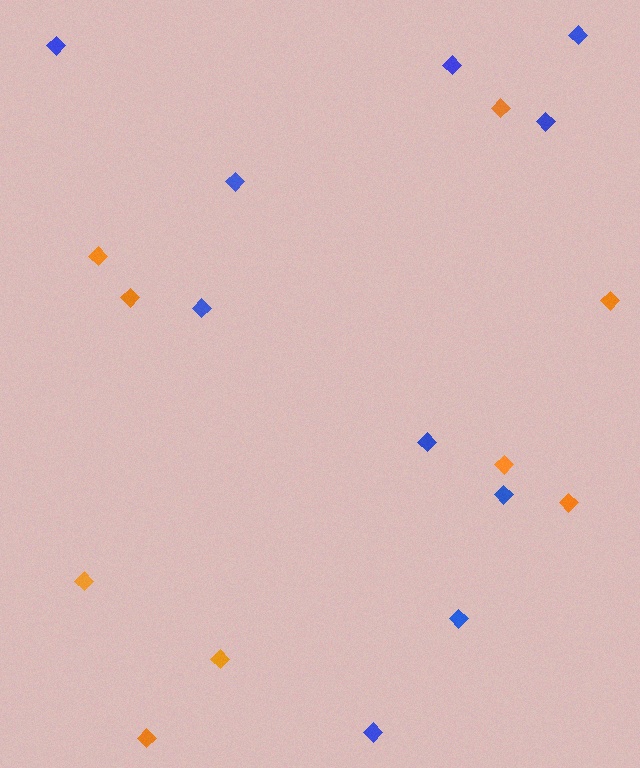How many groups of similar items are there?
There are 2 groups: one group of blue diamonds (10) and one group of orange diamonds (9).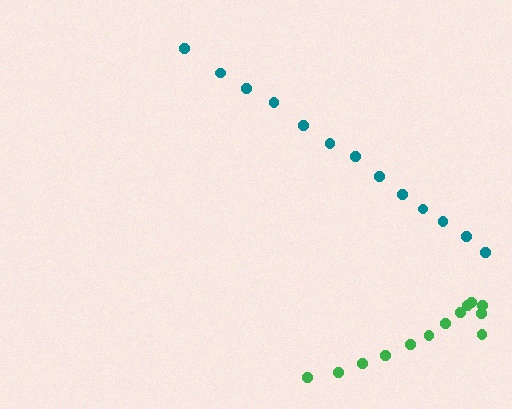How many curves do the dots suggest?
There are 2 distinct paths.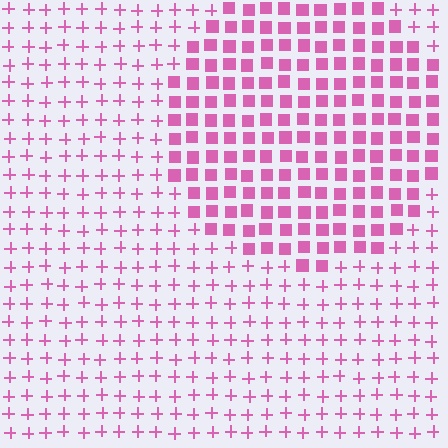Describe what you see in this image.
The image is filled with small pink elements arranged in a uniform grid. A circle-shaped region contains squares, while the surrounding area contains plus signs. The boundary is defined purely by the change in element shape.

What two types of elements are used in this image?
The image uses squares inside the circle region and plus signs outside it.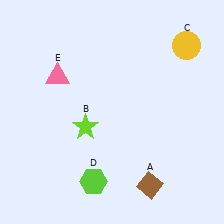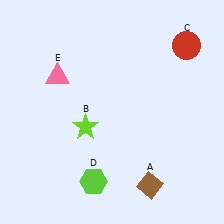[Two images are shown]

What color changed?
The circle (C) changed from yellow in Image 1 to red in Image 2.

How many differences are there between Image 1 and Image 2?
There is 1 difference between the two images.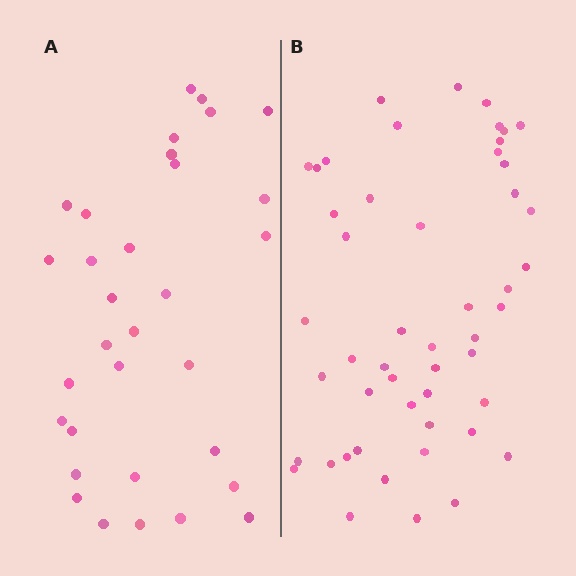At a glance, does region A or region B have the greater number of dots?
Region B (the right region) has more dots.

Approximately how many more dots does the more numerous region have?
Region B has approximately 20 more dots than region A.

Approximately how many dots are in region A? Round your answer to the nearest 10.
About 30 dots. (The exact count is 32, which rounds to 30.)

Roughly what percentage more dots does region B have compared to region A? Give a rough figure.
About 55% more.